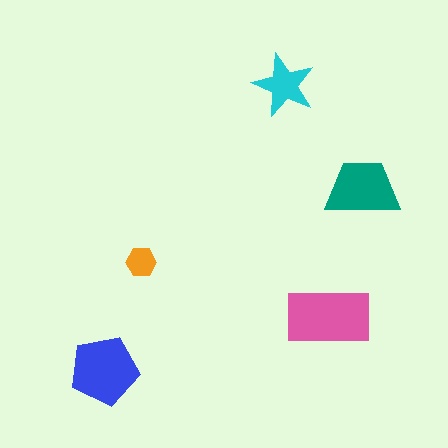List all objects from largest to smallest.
The pink rectangle, the blue pentagon, the teal trapezoid, the cyan star, the orange hexagon.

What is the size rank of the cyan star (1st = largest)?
4th.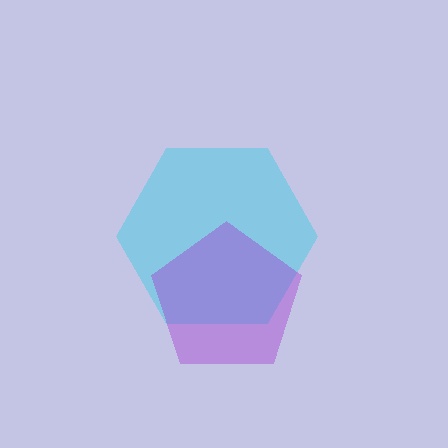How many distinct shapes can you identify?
There are 2 distinct shapes: a cyan hexagon, a purple pentagon.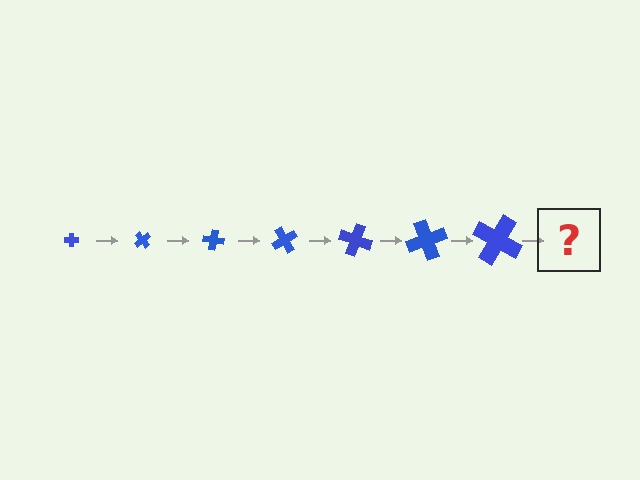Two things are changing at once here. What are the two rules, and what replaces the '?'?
The two rules are that the cross grows larger each step and it rotates 50 degrees each step. The '?' should be a cross, larger than the previous one and rotated 350 degrees from the start.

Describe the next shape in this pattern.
It should be a cross, larger than the previous one and rotated 350 degrees from the start.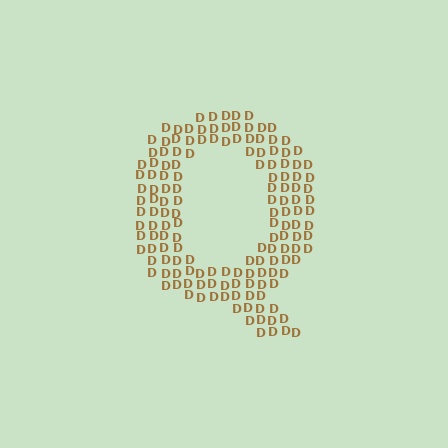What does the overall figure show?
The overall figure shows the letter Q.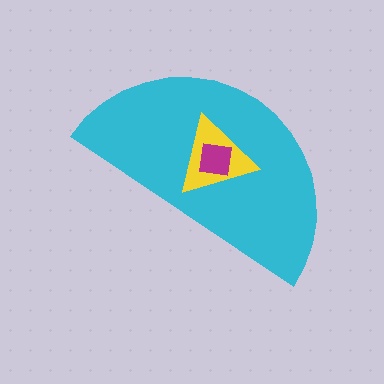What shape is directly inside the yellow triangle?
The magenta square.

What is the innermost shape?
The magenta square.